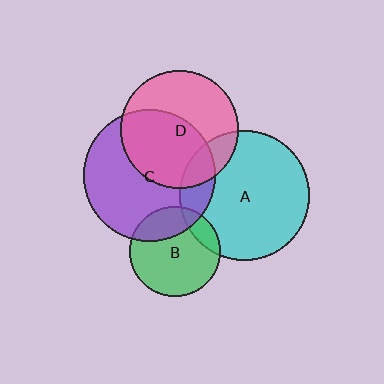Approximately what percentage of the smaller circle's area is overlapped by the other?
Approximately 15%.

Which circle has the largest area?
Circle C (purple).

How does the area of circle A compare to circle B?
Approximately 2.0 times.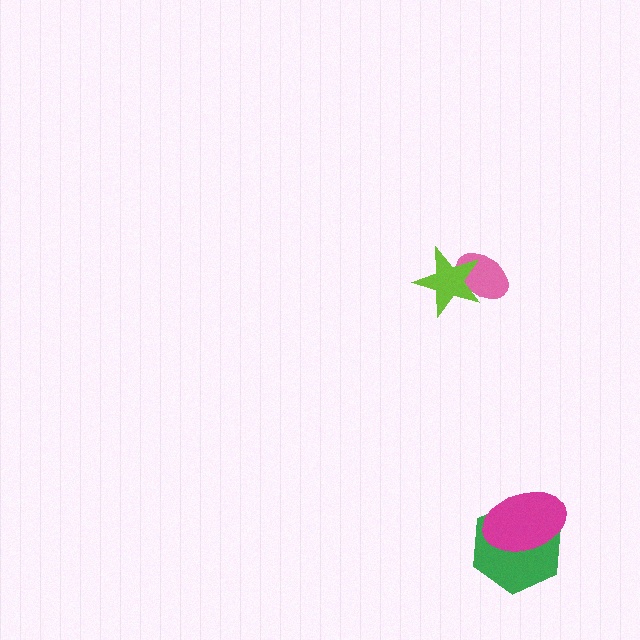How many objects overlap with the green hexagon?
1 object overlaps with the green hexagon.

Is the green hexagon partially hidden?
Yes, it is partially covered by another shape.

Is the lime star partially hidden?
No, no other shape covers it.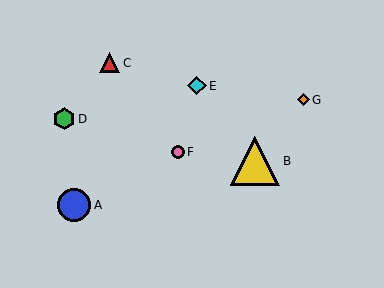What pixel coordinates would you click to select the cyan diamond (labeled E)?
Click at (197, 86) to select the cyan diamond E.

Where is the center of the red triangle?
The center of the red triangle is at (110, 63).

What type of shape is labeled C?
Shape C is a red triangle.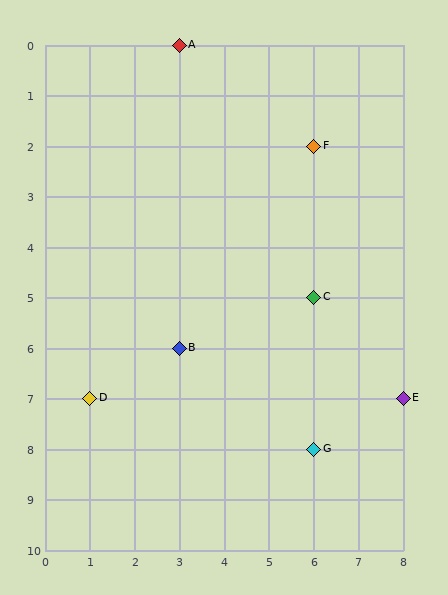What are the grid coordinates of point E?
Point E is at grid coordinates (8, 7).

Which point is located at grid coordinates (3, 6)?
Point B is at (3, 6).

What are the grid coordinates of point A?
Point A is at grid coordinates (3, 0).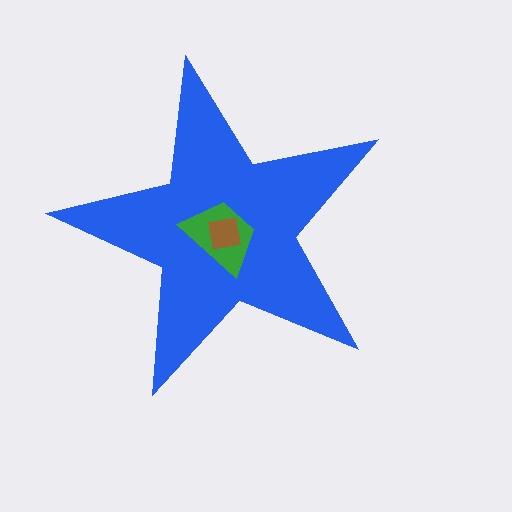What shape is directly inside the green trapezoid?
The brown square.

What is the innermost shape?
The brown square.